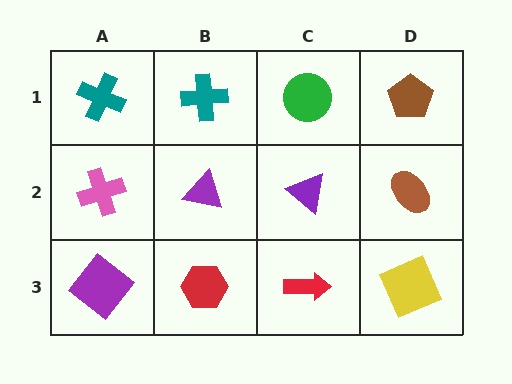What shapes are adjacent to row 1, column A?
A pink cross (row 2, column A), a teal cross (row 1, column B).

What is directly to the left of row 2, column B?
A pink cross.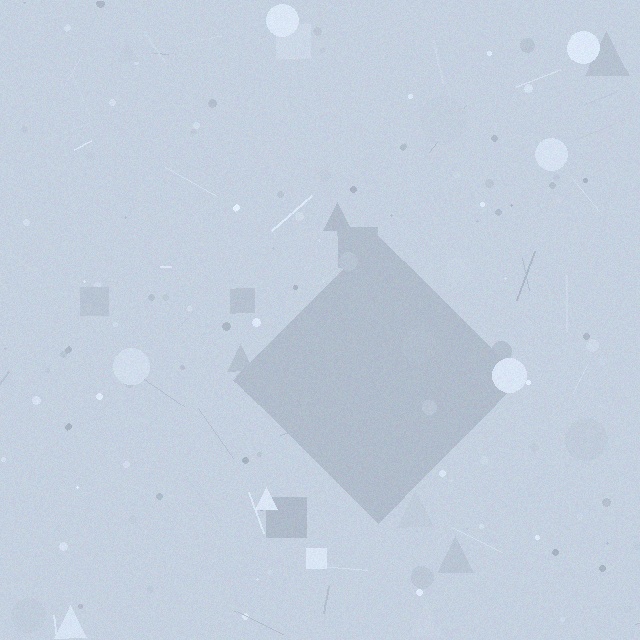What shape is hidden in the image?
A diamond is hidden in the image.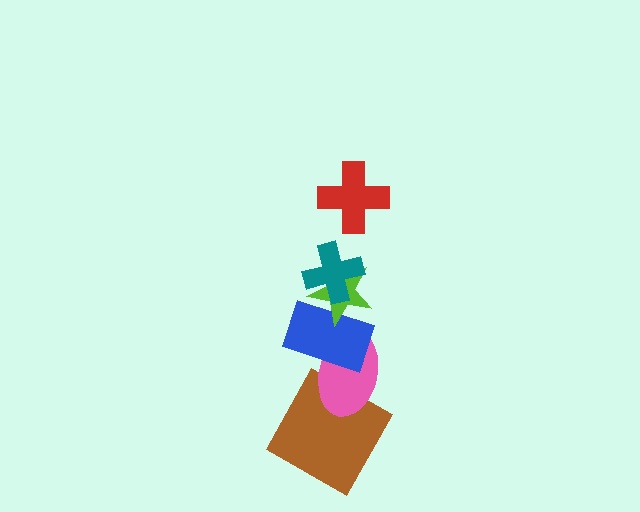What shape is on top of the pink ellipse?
The blue rectangle is on top of the pink ellipse.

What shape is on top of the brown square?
The pink ellipse is on top of the brown square.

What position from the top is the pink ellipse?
The pink ellipse is 5th from the top.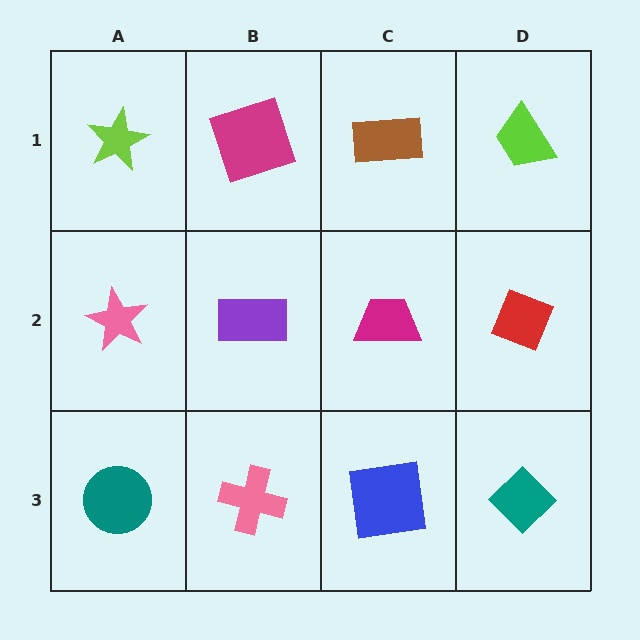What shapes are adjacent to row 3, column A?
A pink star (row 2, column A), a pink cross (row 3, column B).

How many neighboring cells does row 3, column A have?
2.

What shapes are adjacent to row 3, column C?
A magenta trapezoid (row 2, column C), a pink cross (row 3, column B), a teal diamond (row 3, column D).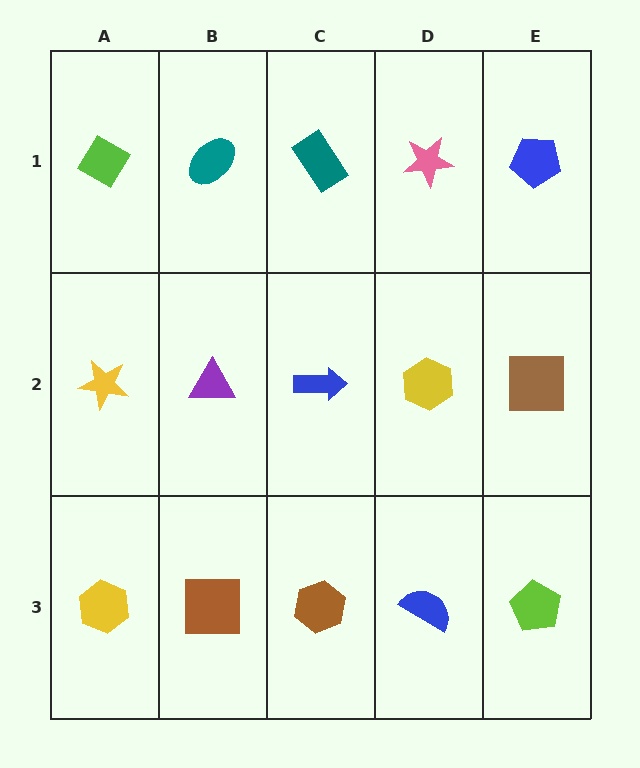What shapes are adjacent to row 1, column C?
A blue arrow (row 2, column C), a teal ellipse (row 1, column B), a pink star (row 1, column D).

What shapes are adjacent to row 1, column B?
A purple triangle (row 2, column B), a lime diamond (row 1, column A), a teal rectangle (row 1, column C).